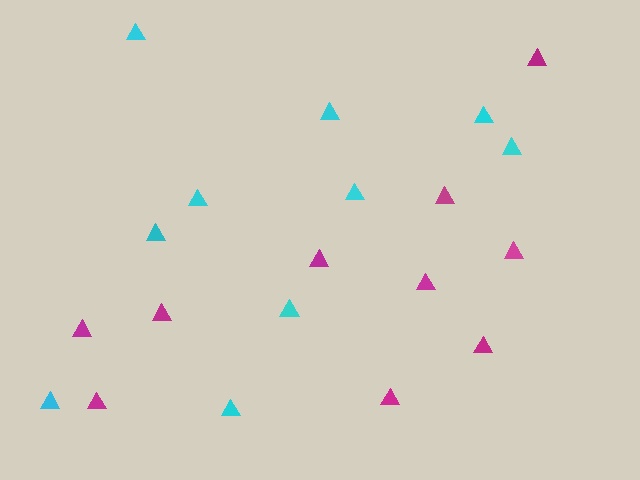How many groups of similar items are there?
There are 2 groups: one group of cyan triangles (10) and one group of magenta triangles (10).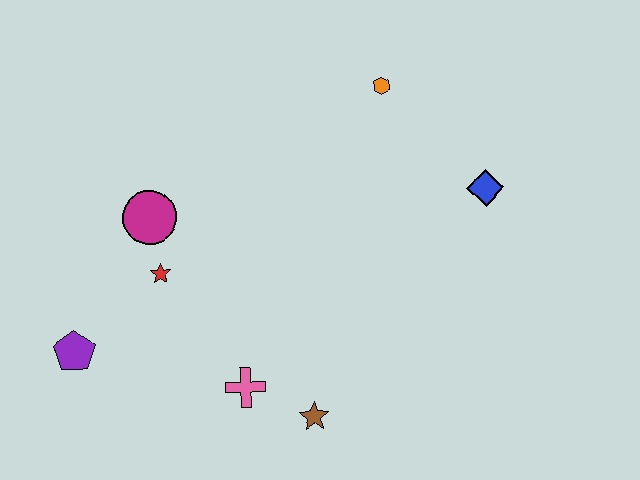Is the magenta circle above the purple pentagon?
Yes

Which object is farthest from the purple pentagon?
The blue diamond is farthest from the purple pentagon.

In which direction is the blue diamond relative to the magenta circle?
The blue diamond is to the right of the magenta circle.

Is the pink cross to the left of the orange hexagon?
Yes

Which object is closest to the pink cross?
The brown star is closest to the pink cross.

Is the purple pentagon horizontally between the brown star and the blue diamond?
No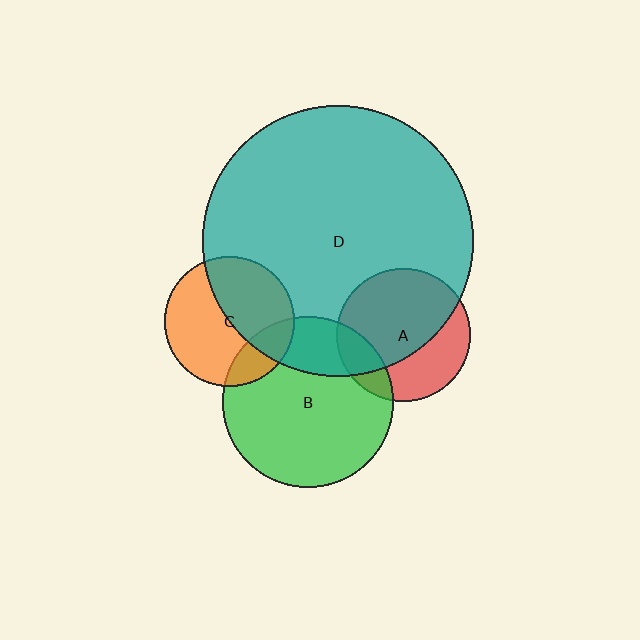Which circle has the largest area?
Circle D (teal).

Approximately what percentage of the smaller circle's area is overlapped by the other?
Approximately 65%.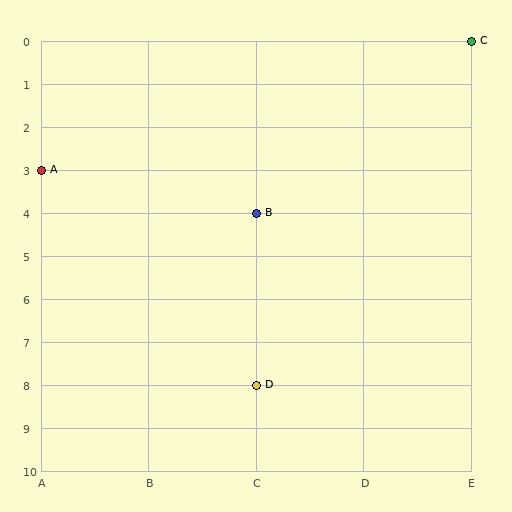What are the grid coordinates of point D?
Point D is at grid coordinates (C, 8).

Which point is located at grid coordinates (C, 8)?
Point D is at (C, 8).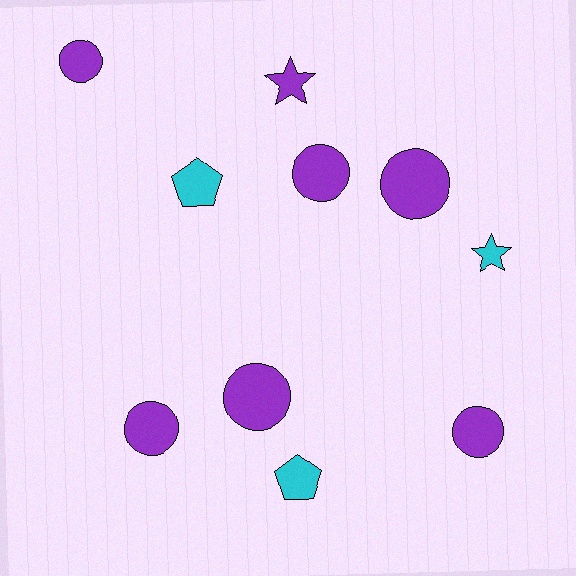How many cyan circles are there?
There are no cyan circles.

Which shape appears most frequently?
Circle, with 6 objects.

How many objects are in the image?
There are 10 objects.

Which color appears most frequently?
Purple, with 7 objects.